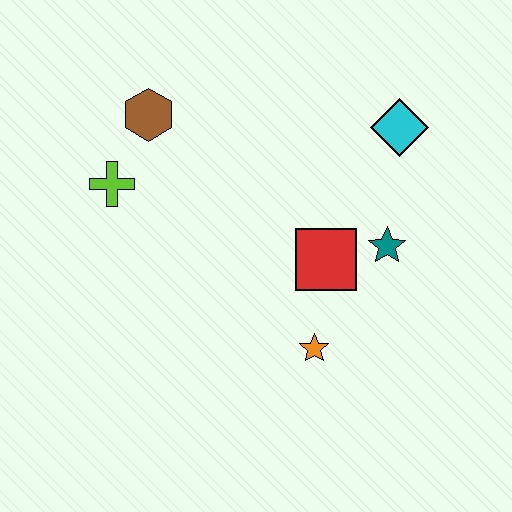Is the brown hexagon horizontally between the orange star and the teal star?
No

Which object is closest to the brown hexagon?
The lime cross is closest to the brown hexagon.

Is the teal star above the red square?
Yes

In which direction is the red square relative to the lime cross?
The red square is to the right of the lime cross.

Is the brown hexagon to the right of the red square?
No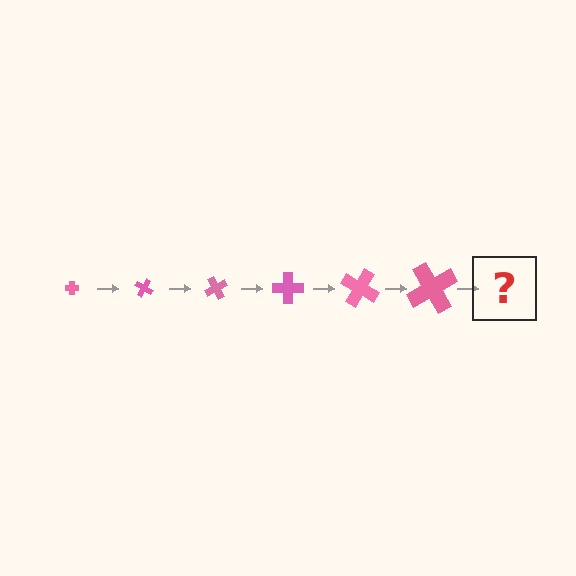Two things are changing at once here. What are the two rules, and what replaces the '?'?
The two rules are that the cross grows larger each step and it rotates 30 degrees each step. The '?' should be a cross, larger than the previous one and rotated 180 degrees from the start.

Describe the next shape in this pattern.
It should be a cross, larger than the previous one and rotated 180 degrees from the start.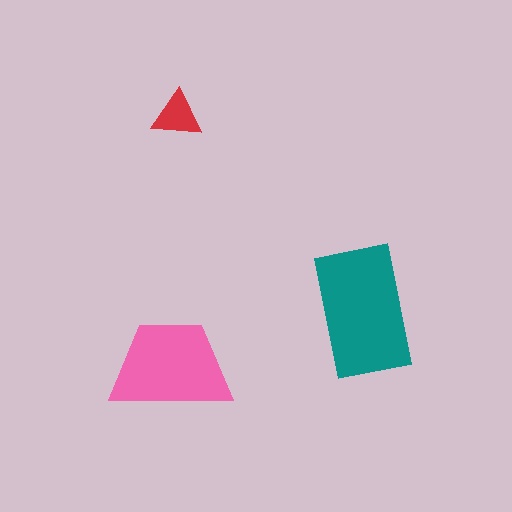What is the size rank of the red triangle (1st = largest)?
3rd.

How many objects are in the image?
There are 3 objects in the image.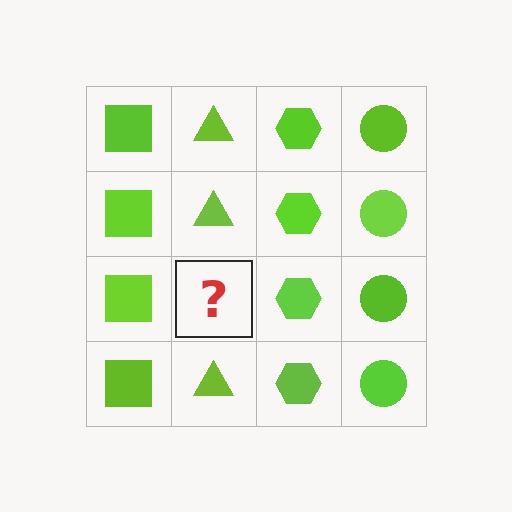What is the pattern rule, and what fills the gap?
The rule is that each column has a consistent shape. The gap should be filled with a lime triangle.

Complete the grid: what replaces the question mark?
The question mark should be replaced with a lime triangle.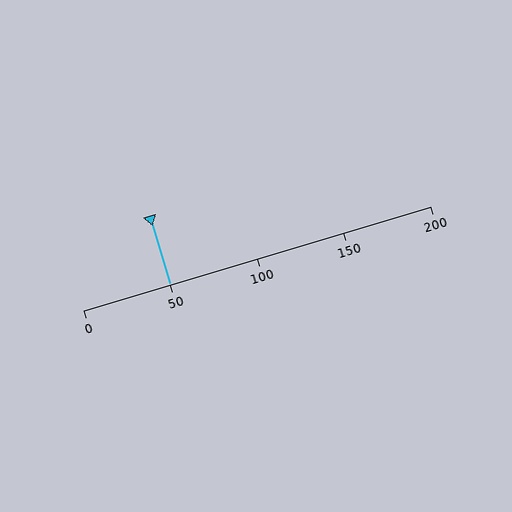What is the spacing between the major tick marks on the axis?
The major ticks are spaced 50 apart.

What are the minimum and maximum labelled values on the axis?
The axis runs from 0 to 200.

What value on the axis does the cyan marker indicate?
The marker indicates approximately 50.